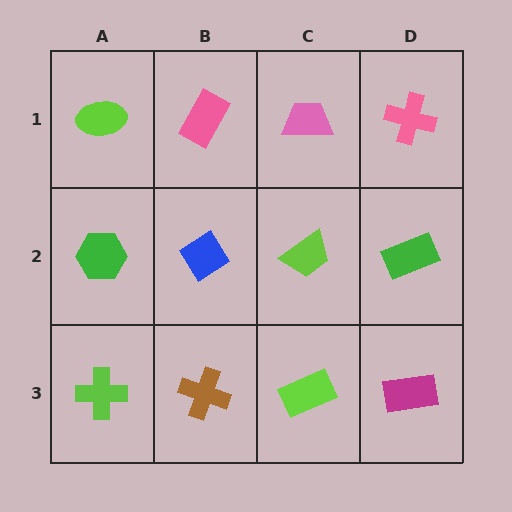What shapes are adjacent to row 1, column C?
A lime trapezoid (row 2, column C), a pink rectangle (row 1, column B), a pink cross (row 1, column D).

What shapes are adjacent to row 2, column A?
A lime ellipse (row 1, column A), a lime cross (row 3, column A), a blue diamond (row 2, column B).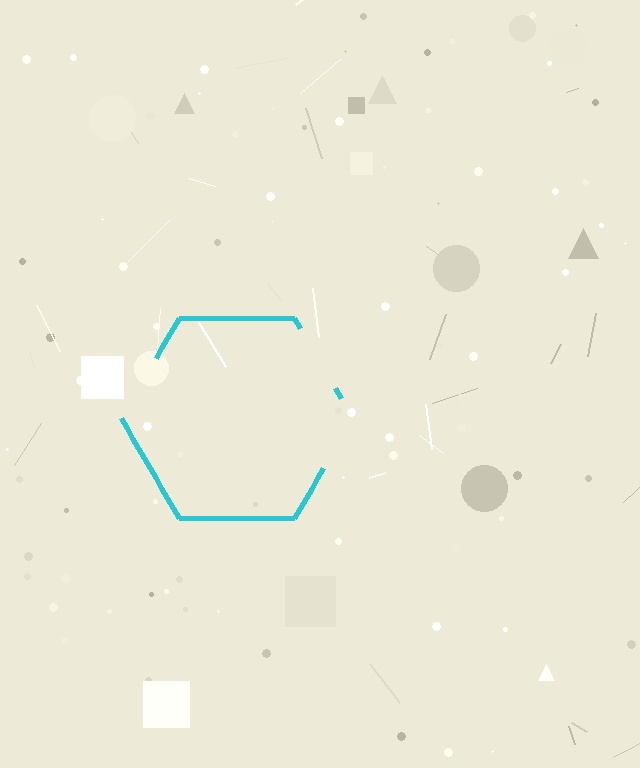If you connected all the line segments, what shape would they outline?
They would outline a hexagon.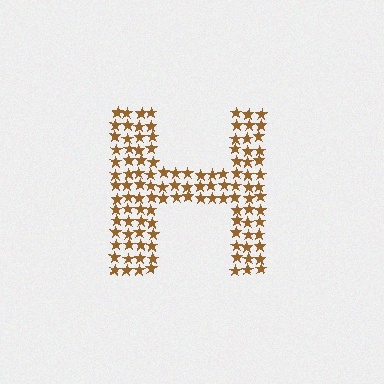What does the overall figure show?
The overall figure shows the letter H.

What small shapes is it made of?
It is made of small stars.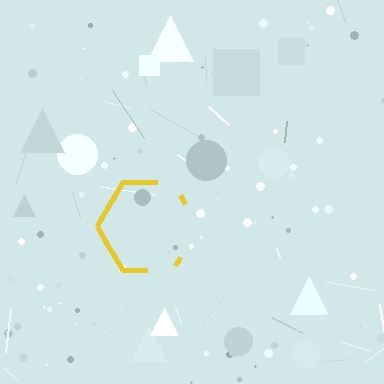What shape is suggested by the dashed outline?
The dashed outline suggests a hexagon.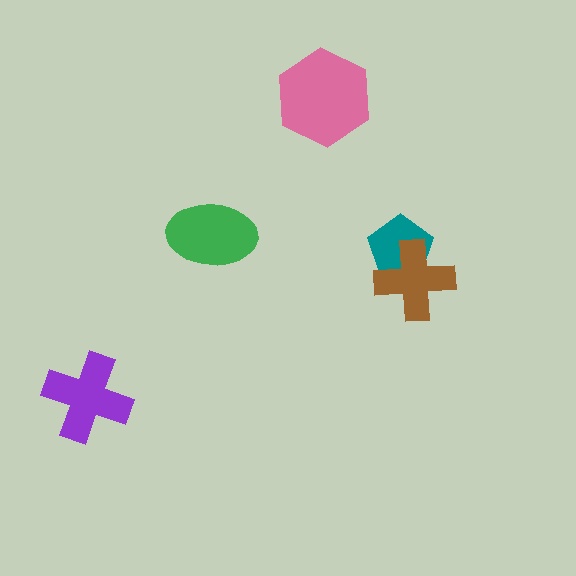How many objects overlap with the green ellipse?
0 objects overlap with the green ellipse.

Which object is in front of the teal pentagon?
The brown cross is in front of the teal pentagon.